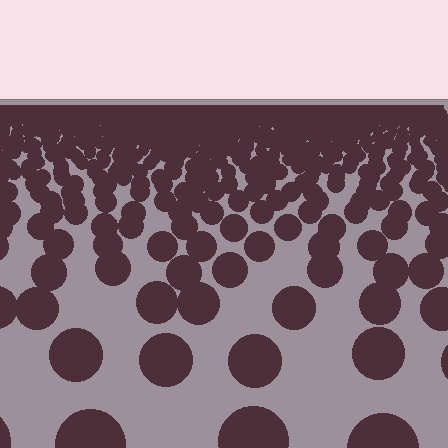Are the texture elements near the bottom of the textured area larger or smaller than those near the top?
Larger. Near the bottom, elements are closer to the viewer and appear at a bigger on-screen size.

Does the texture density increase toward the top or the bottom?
Density increases toward the top.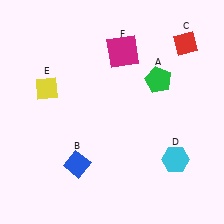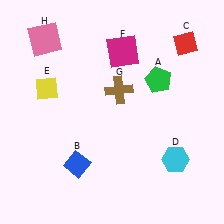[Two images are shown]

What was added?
A brown cross (G), a pink square (H) were added in Image 2.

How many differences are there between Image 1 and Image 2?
There are 2 differences between the two images.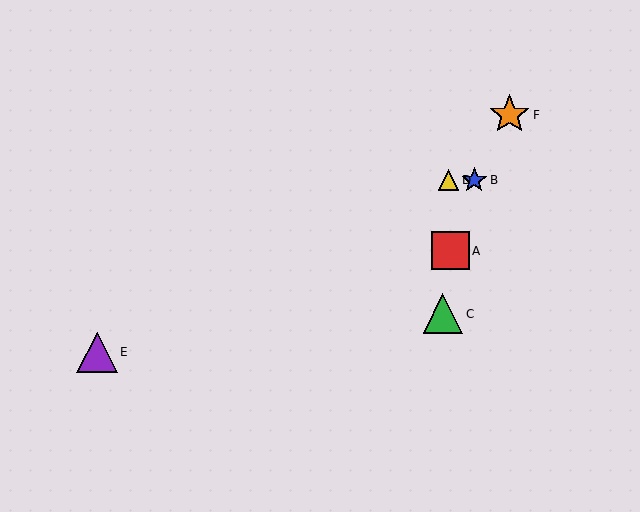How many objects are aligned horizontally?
2 objects (B, D) are aligned horizontally.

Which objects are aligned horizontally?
Objects B, D are aligned horizontally.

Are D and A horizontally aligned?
No, D is at y≈180 and A is at y≈251.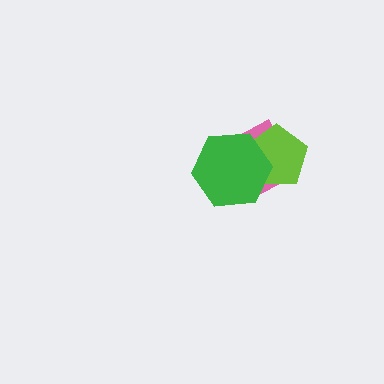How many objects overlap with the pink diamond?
2 objects overlap with the pink diamond.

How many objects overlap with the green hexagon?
2 objects overlap with the green hexagon.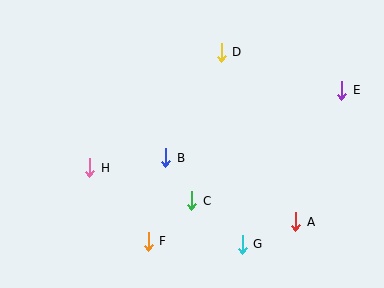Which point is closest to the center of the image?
Point B at (166, 158) is closest to the center.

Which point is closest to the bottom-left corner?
Point H is closest to the bottom-left corner.